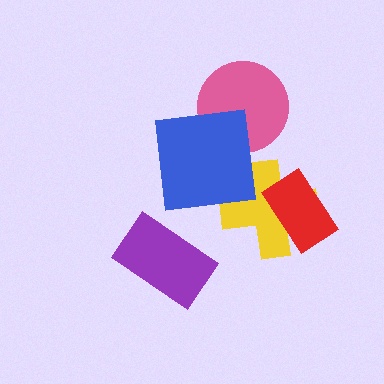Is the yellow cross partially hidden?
Yes, it is partially covered by another shape.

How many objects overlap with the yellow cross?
2 objects overlap with the yellow cross.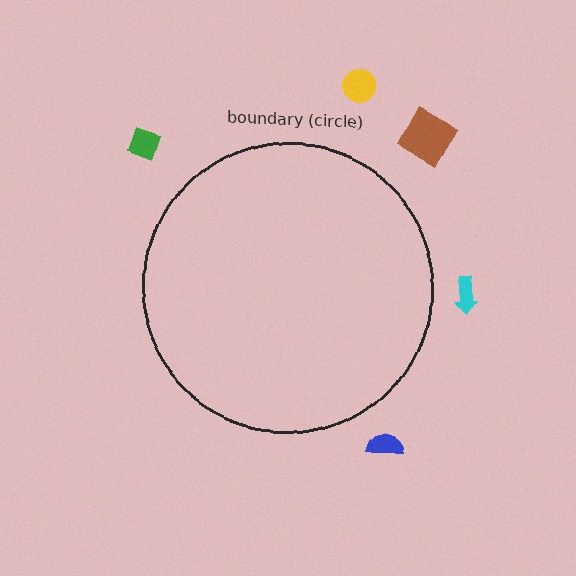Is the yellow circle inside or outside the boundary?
Outside.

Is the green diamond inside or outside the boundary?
Outside.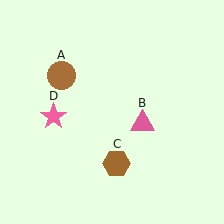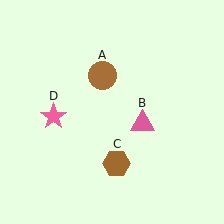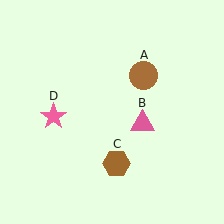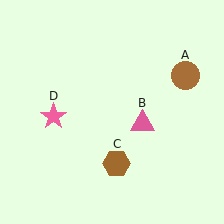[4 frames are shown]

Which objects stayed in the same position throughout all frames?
Pink triangle (object B) and brown hexagon (object C) and pink star (object D) remained stationary.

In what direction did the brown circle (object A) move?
The brown circle (object A) moved right.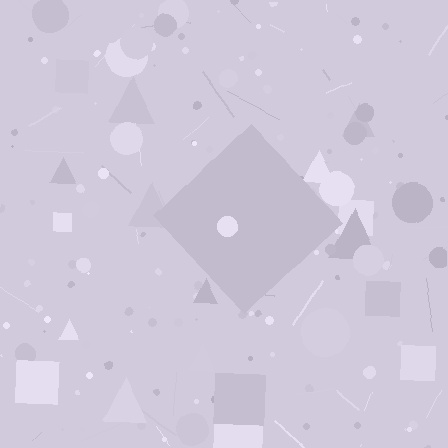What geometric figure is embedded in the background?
A diamond is embedded in the background.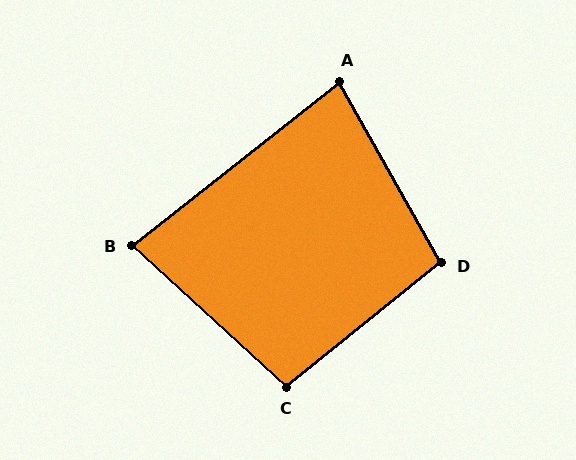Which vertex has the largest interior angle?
D, at approximately 99 degrees.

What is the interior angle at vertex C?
Approximately 99 degrees (obtuse).